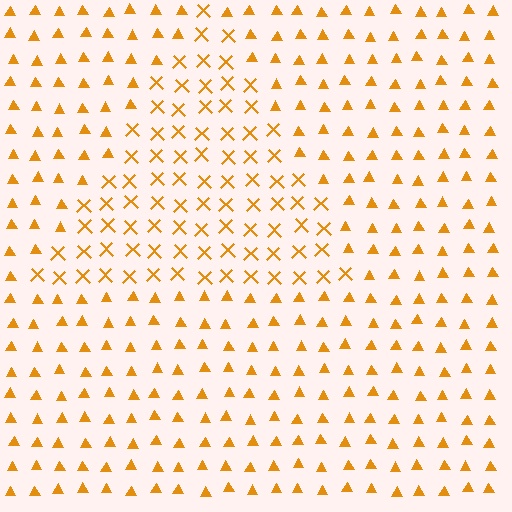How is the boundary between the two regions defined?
The boundary is defined by a change in element shape: X marks inside vs. triangles outside. All elements share the same color and spacing.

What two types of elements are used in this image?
The image uses X marks inside the triangle region and triangles outside it.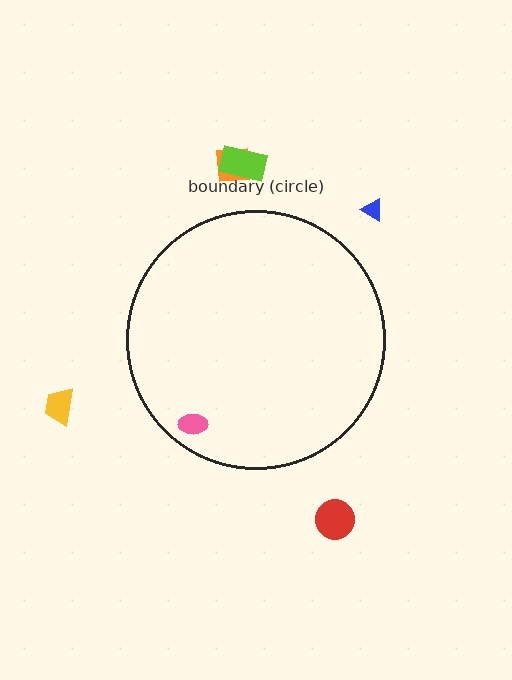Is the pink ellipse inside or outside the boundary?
Inside.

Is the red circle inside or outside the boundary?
Outside.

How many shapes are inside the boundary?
1 inside, 5 outside.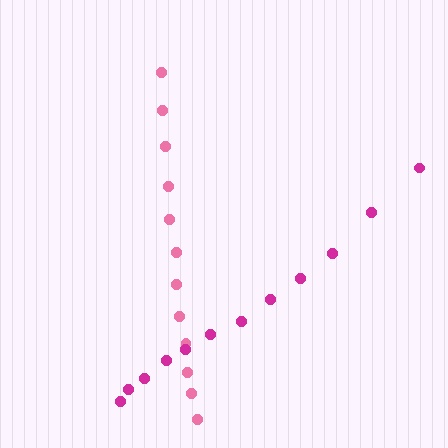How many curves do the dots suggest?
There are 2 distinct paths.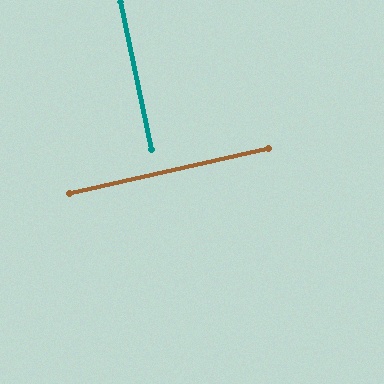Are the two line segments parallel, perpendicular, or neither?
Perpendicular — they meet at approximately 89°.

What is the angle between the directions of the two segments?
Approximately 89 degrees.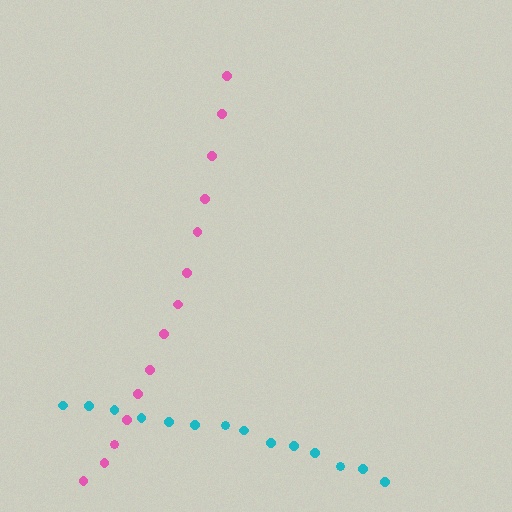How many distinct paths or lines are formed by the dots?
There are 2 distinct paths.